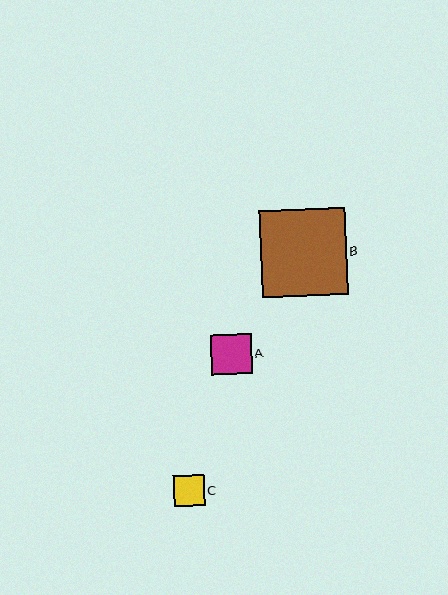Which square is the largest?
Square B is the largest with a size of approximately 86 pixels.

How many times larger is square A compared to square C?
Square A is approximately 1.3 times the size of square C.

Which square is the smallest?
Square C is the smallest with a size of approximately 31 pixels.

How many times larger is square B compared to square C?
Square B is approximately 2.8 times the size of square C.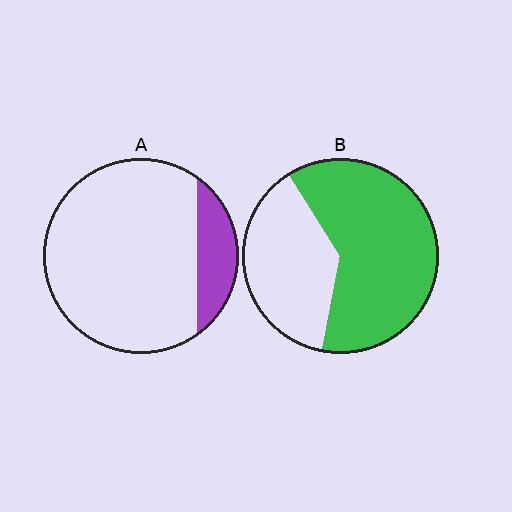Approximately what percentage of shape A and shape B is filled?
A is approximately 15% and B is approximately 60%.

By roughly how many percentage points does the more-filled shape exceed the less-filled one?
By roughly 45 percentage points (B over A).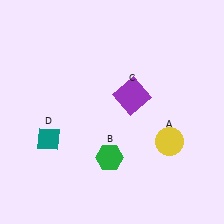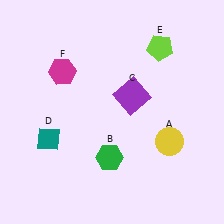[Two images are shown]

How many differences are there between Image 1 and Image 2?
There are 2 differences between the two images.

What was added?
A lime pentagon (E), a magenta hexagon (F) were added in Image 2.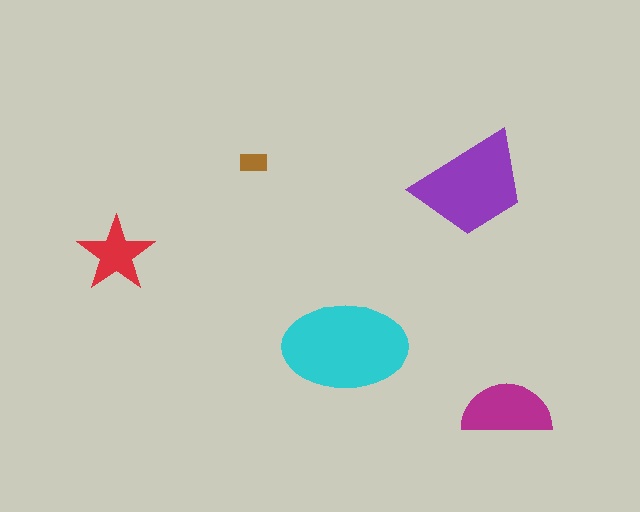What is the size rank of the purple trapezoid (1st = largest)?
2nd.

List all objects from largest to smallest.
The cyan ellipse, the purple trapezoid, the magenta semicircle, the red star, the brown rectangle.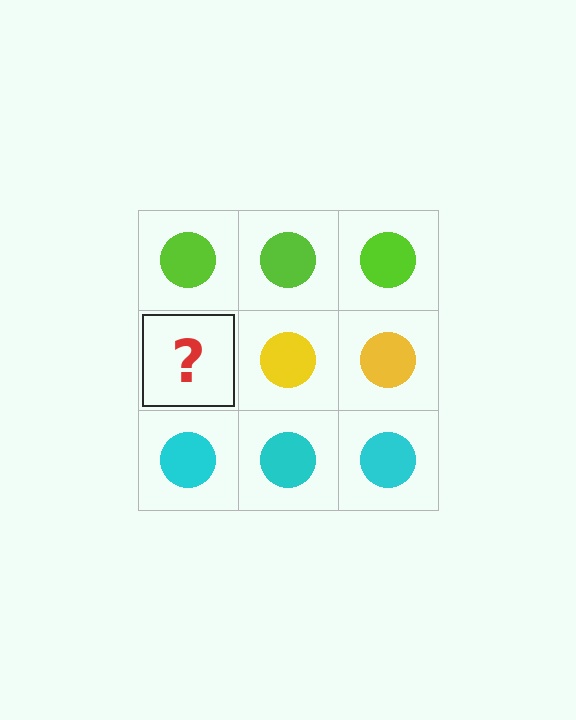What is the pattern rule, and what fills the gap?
The rule is that each row has a consistent color. The gap should be filled with a yellow circle.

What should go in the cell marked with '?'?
The missing cell should contain a yellow circle.